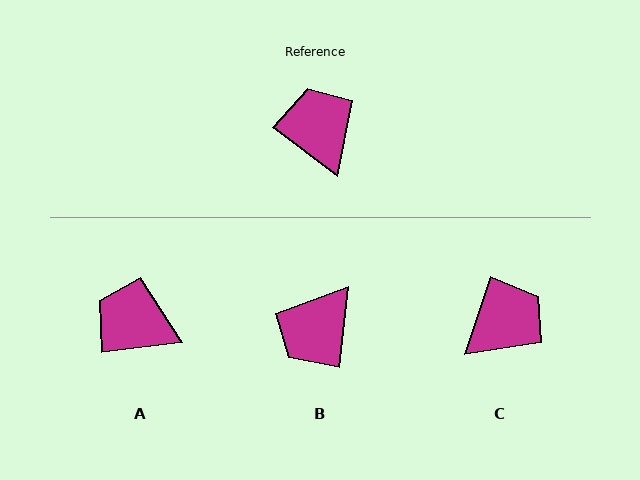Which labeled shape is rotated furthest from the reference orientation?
B, about 121 degrees away.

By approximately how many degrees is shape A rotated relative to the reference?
Approximately 44 degrees counter-clockwise.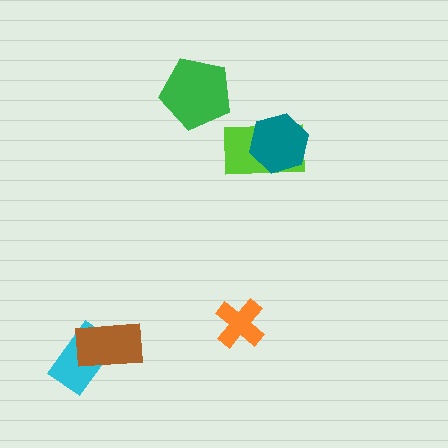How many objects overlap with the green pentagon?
0 objects overlap with the green pentagon.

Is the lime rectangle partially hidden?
Yes, it is partially covered by another shape.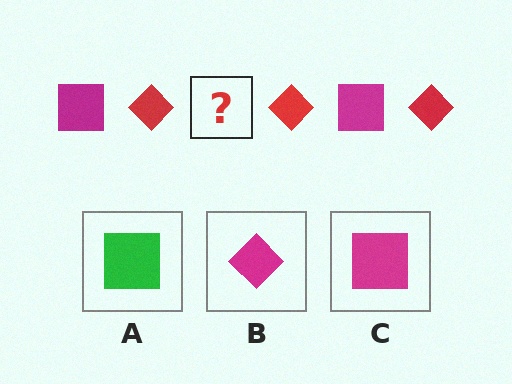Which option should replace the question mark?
Option C.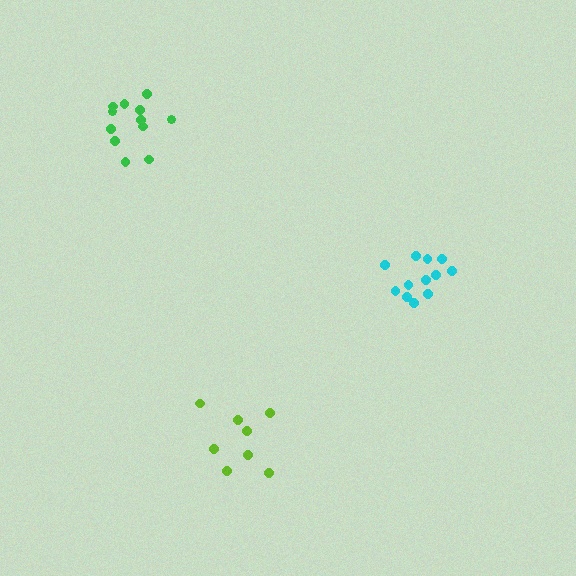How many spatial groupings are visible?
There are 3 spatial groupings.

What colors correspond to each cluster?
The clusters are colored: lime, cyan, green.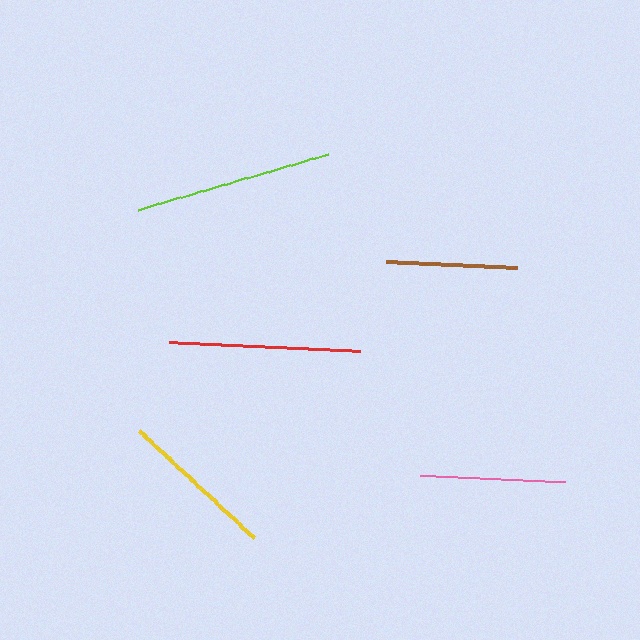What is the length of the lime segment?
The lime segment is approximately 198 pixels long.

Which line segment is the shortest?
The brown line is the shortest at approximately 132 pixels.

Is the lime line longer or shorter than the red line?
The lime line is longer than the red line.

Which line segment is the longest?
The lime line is the longest at approximately 198 pixels.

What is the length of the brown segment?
The brown segment is approximately 132 pixels long.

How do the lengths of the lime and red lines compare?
The lime and red lines are approximately the same length.